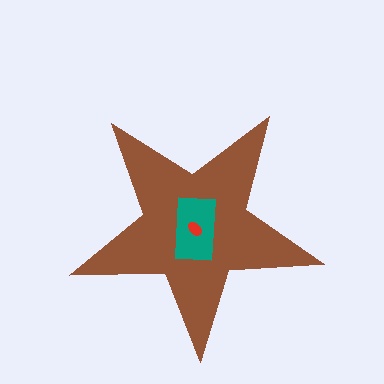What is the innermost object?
The red ellipse.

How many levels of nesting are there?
3.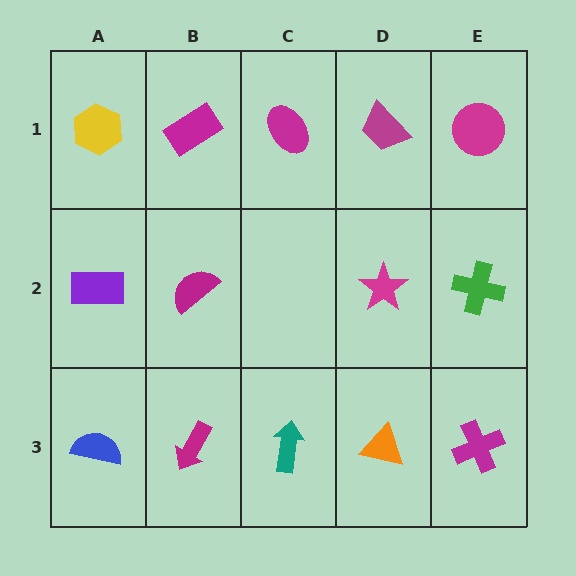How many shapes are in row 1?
5 shapes.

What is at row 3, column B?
A magenta arrow.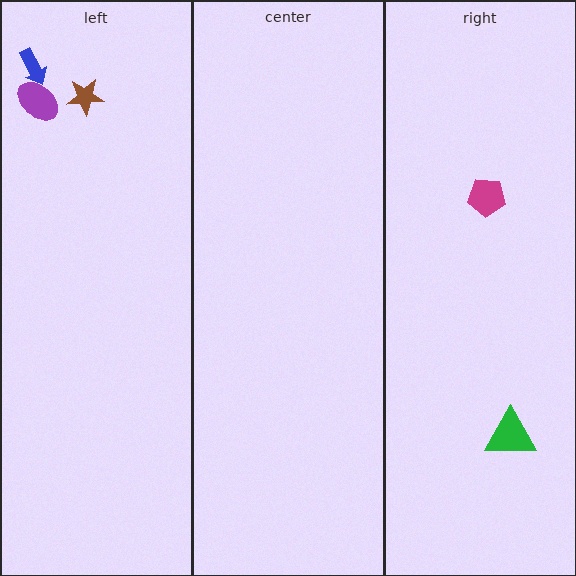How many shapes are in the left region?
3.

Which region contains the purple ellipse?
The left region.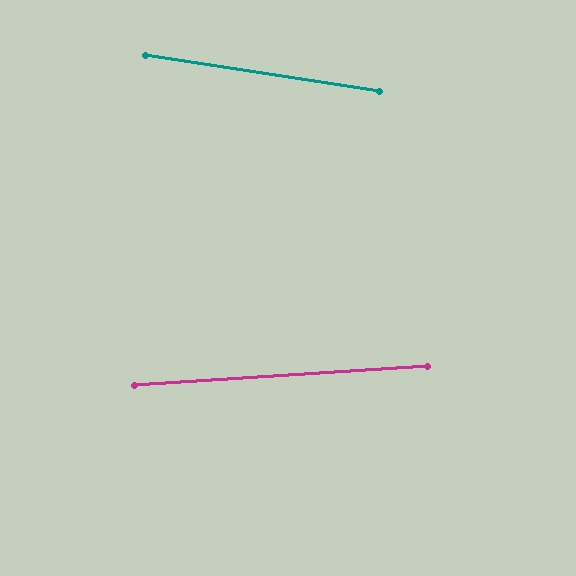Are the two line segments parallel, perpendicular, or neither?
Neither parallel nor perpendicular — they differ by about 13°.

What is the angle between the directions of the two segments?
Approximately 13 degrees.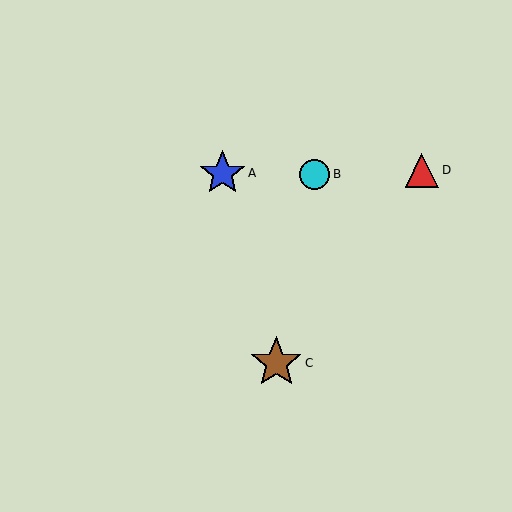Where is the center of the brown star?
The center of the brown star is at (276, 363).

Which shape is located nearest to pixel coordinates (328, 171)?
The cyan circle (labeled B) at (315, 174) is nearest to that location.